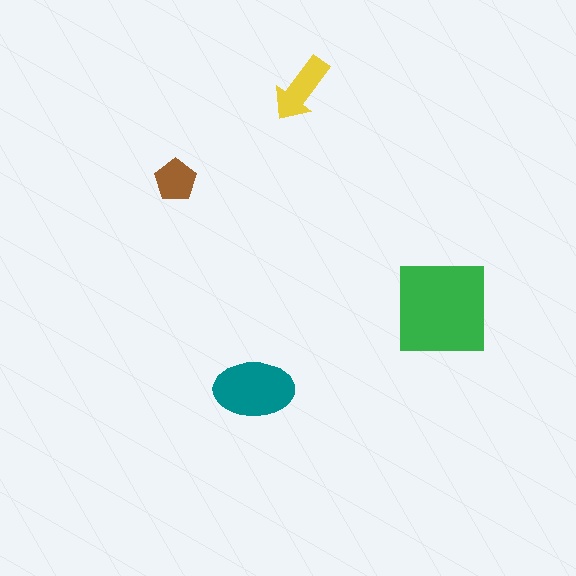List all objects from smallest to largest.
The brown pentagon, the yellow arrow, the teal ellipse, the green square.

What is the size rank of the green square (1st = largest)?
1st.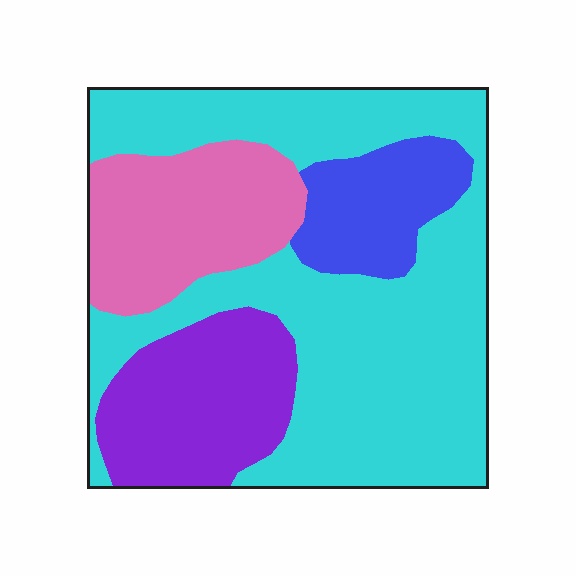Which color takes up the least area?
Blue, at roughly 10%.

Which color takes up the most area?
Cyan, at roughly 55%.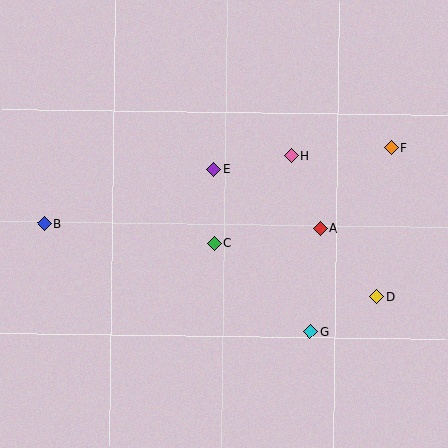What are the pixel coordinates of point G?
Point G is at (310, 332).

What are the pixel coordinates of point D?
Point D is at (377, 297).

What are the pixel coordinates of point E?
Point E is at (214, 169).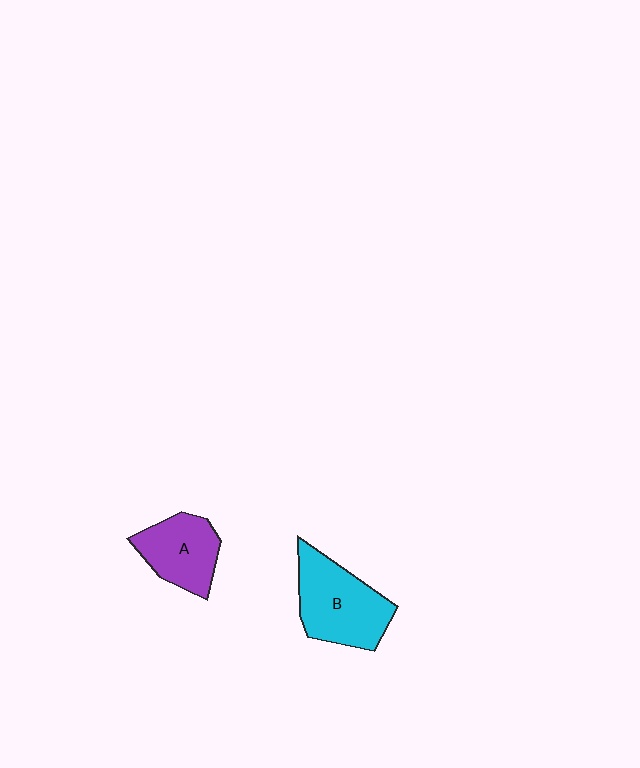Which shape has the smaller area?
Shape A (purple).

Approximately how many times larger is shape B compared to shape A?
Approximately 1.3 times.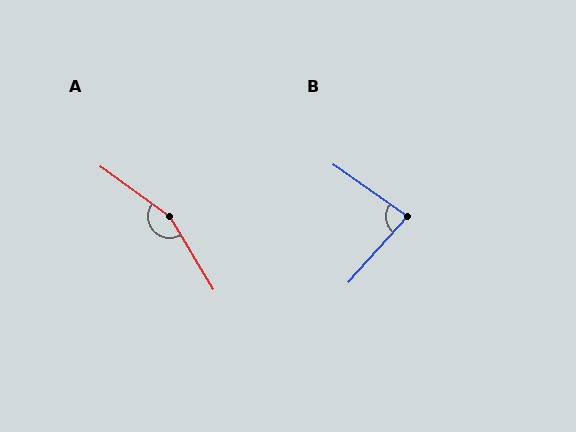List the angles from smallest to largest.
B (83°), A (157°).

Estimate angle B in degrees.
Approximately 83 degrees.